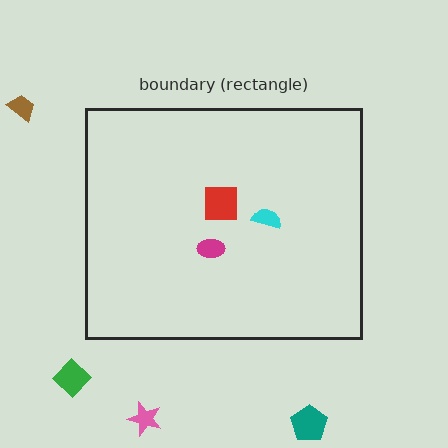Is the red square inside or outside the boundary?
Inside.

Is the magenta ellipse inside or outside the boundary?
Inside.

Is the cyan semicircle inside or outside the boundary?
Inside.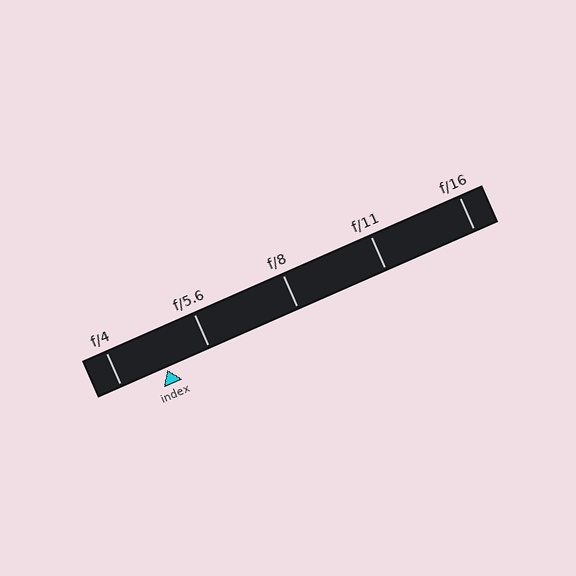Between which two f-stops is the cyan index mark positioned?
The index mark is between f/4 and f/5.6.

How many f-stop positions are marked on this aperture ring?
There are 5 f-stop positions marked.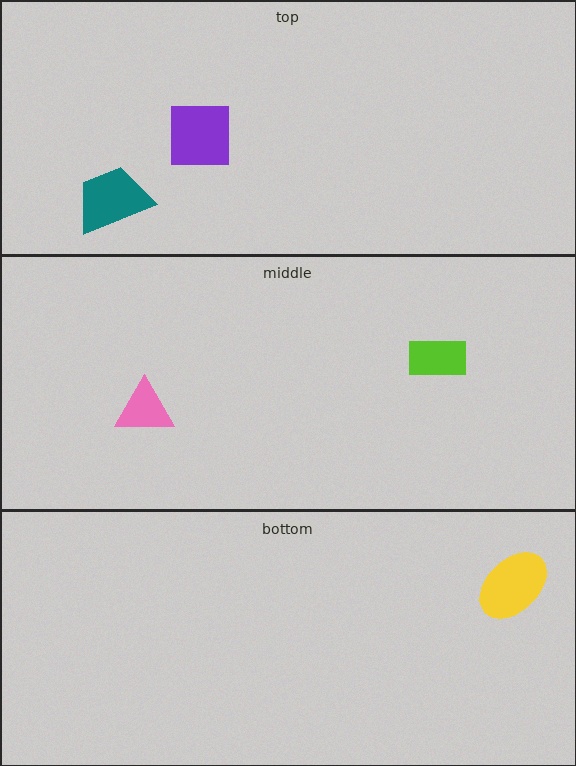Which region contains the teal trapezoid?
The top region.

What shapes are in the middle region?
The pink triangle, the lime rectangle.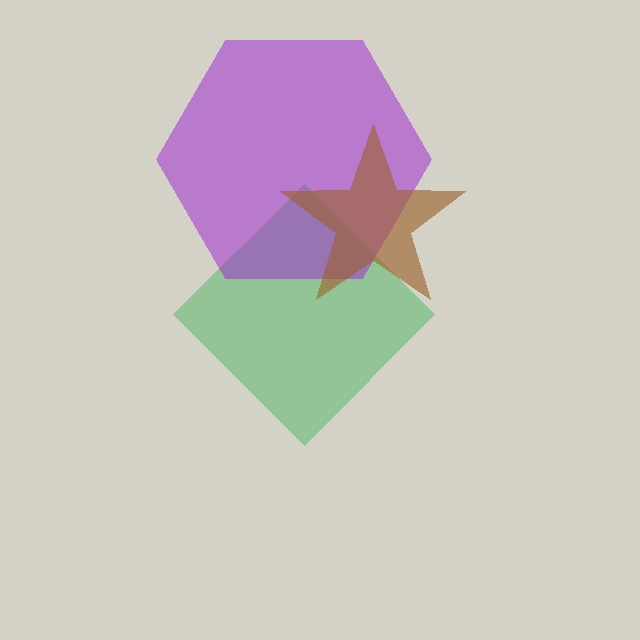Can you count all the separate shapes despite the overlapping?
Yes, there are 3 separate shapes.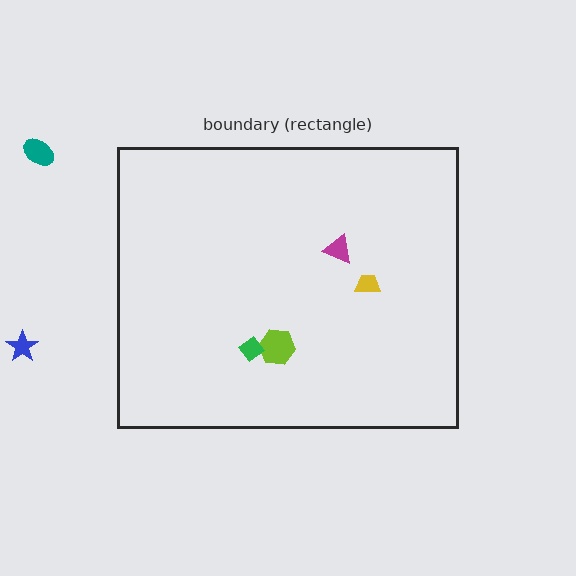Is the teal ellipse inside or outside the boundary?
Outside.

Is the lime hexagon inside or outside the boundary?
Inside.